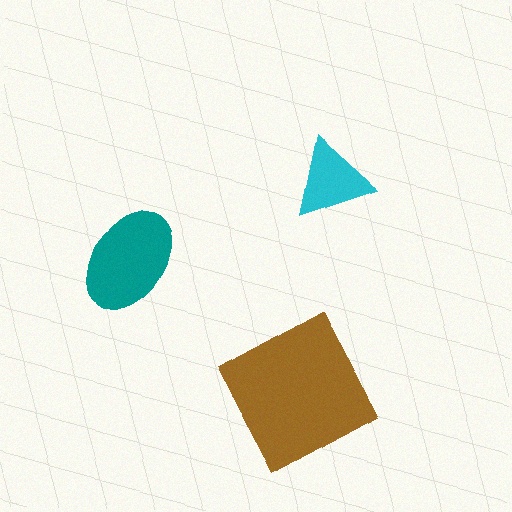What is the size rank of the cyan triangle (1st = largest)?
3rd.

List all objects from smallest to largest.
The cyan triangle, the teal ellipse, the brown square.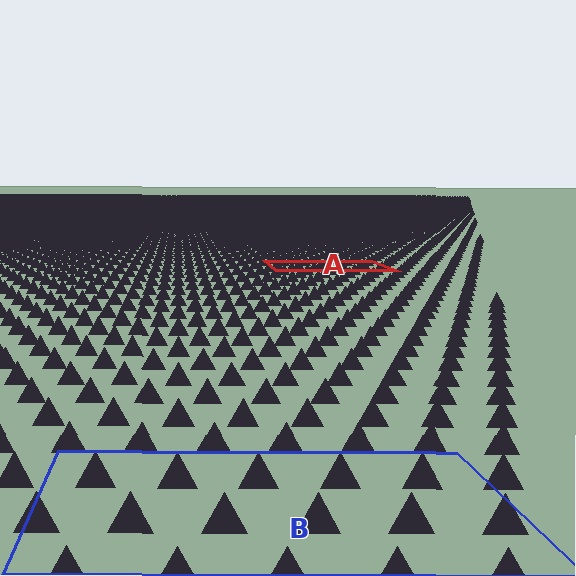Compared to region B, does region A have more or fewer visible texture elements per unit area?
Region A has more texture elements per unit area — they are packed more densely because it is farther away.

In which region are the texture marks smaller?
The texture marks are smaller in region A, because it is farther away.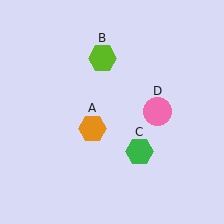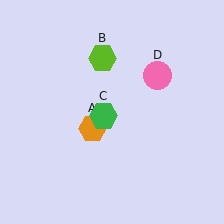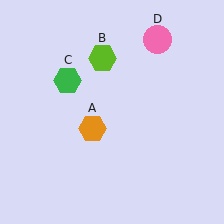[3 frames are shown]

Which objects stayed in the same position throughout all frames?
Orange hexagon (object A) and lime hexagon (object B) remained stationary.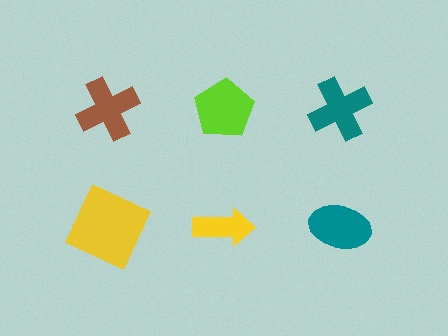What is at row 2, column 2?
A yellow arrow.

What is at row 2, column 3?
A teal ellipse.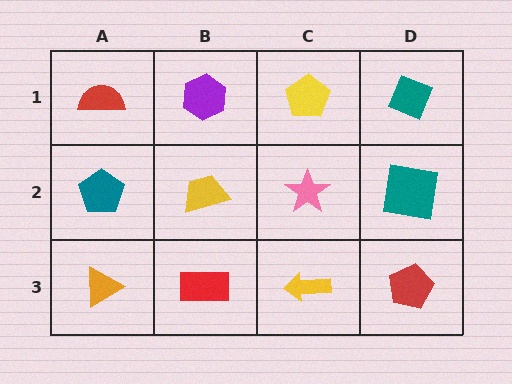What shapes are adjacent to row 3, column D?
A teal square (row 2, column D), a yellow arrow (row 3, column C).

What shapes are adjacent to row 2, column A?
A red semicircle (row 1, column A), an orange triangle (row 3, column A), a yellow trapezoid (row 2, column B).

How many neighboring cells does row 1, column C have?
3.